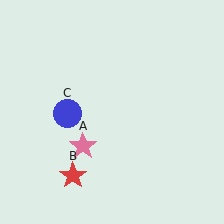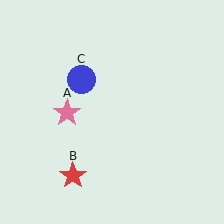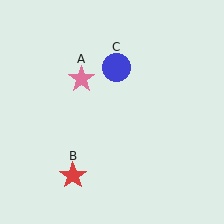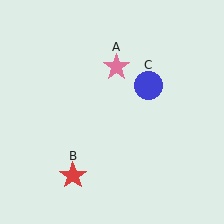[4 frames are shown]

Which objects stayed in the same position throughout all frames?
Red star (object B) remained stationary.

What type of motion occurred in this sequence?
The pink star (object A), blue circle (object C) rotated clockwise around the center of the scene.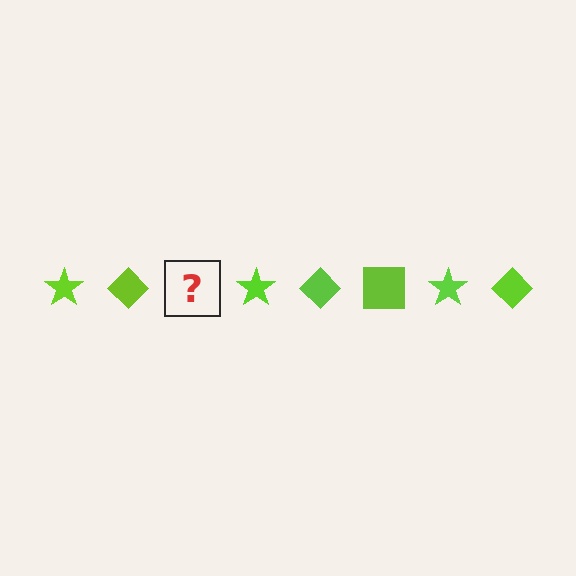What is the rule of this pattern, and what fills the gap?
The rule is that the pattern cycles through star, diamond, square shapes in lime. The gap should be filled with a lime square.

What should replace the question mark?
The question mark should be replaced with a lime square.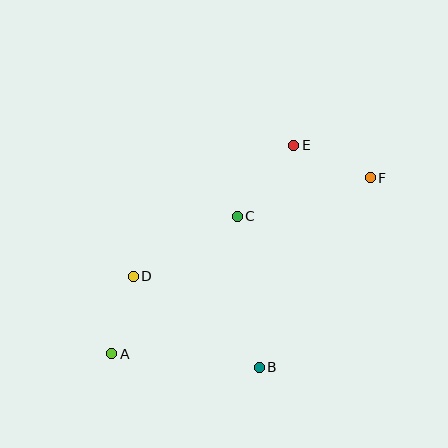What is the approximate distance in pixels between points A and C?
The distance between A and C is approximately 186 pixels.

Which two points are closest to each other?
Points A and D are closest to each other.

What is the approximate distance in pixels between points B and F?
The distance between B and F is approximately 220 pixels.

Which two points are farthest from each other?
Points A and F are farthest from each other.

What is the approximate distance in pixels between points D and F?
The distance between D and F is approximately 257 pixels.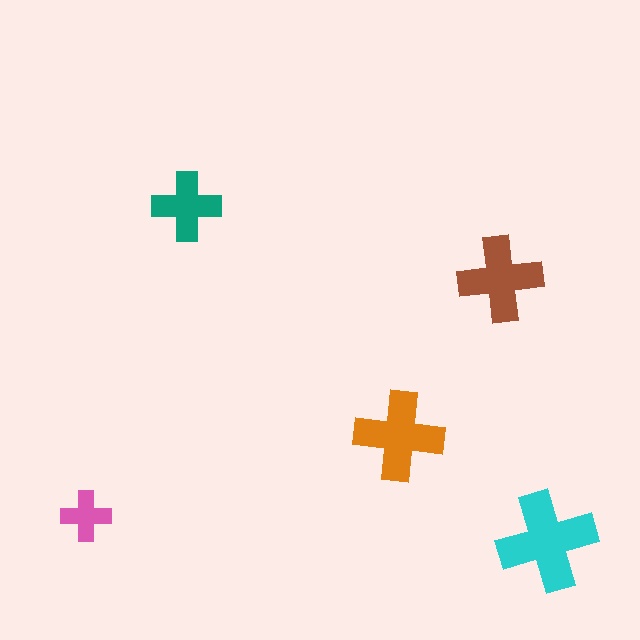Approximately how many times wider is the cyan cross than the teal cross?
About 1.5 times wider.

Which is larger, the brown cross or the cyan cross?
The cyan one.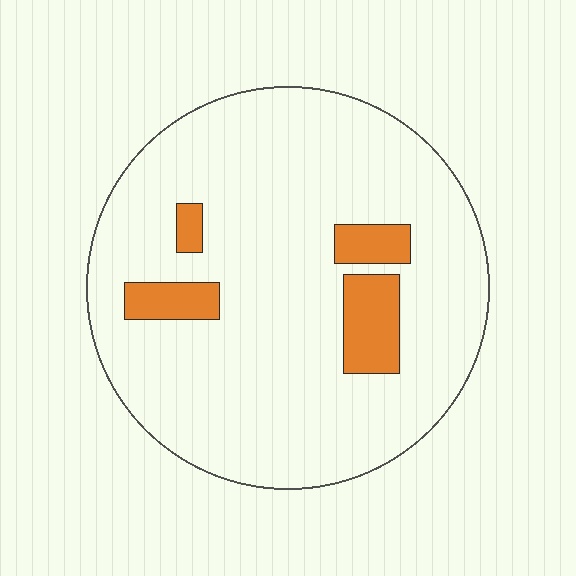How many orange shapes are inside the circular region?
4.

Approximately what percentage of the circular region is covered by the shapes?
Approximately 10%.